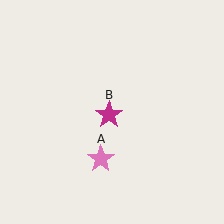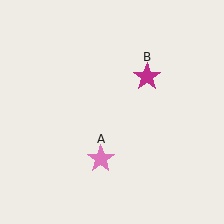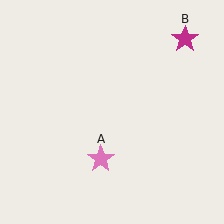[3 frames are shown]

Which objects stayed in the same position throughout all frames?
Pink star (object A) remained stationary.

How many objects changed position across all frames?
1 object changed position: magenta star (object B).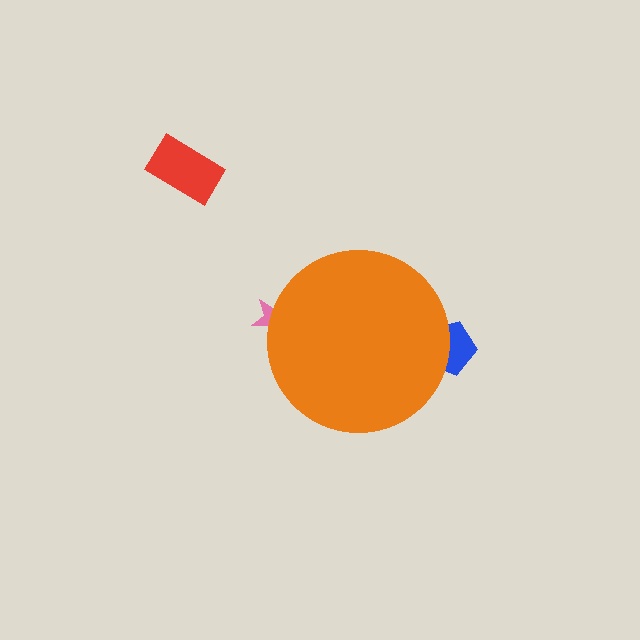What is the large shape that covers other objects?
An orange circle.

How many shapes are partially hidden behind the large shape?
2 shapes are partially hidden.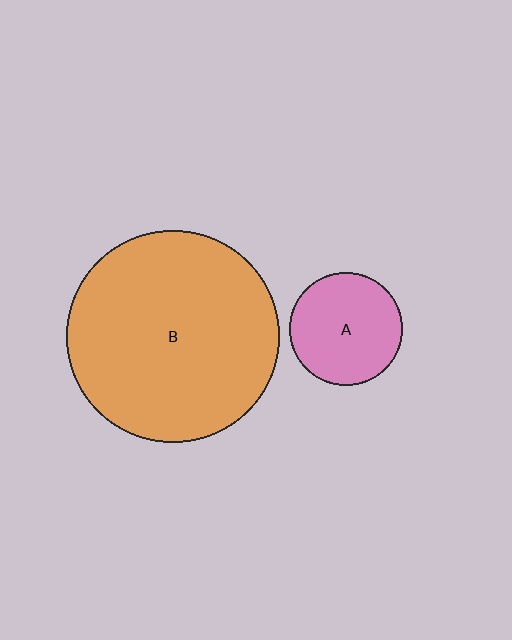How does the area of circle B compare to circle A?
Approximately 3.5 times.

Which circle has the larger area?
Circle B (orange).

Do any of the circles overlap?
No, none of the circles overlap.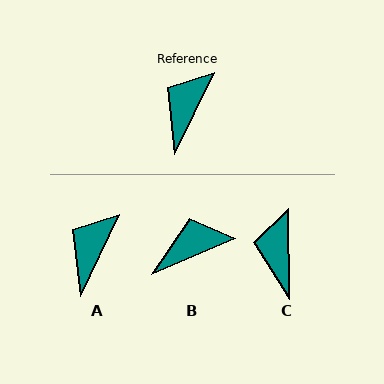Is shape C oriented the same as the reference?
No, it is off by about 26 degrees.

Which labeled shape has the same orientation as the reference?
A.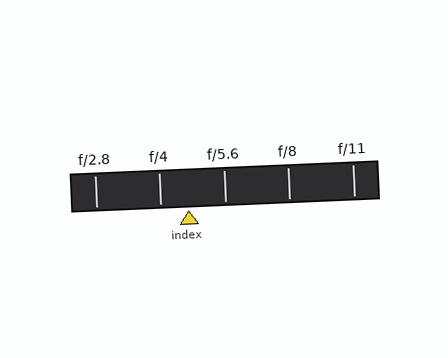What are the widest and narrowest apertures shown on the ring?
The widest aperture shown is f/2.8 and the narrowest is f/11.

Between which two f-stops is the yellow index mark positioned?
The index mark is between f/4 and f/5.6.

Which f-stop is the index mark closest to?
The index mark is closest to f/4.